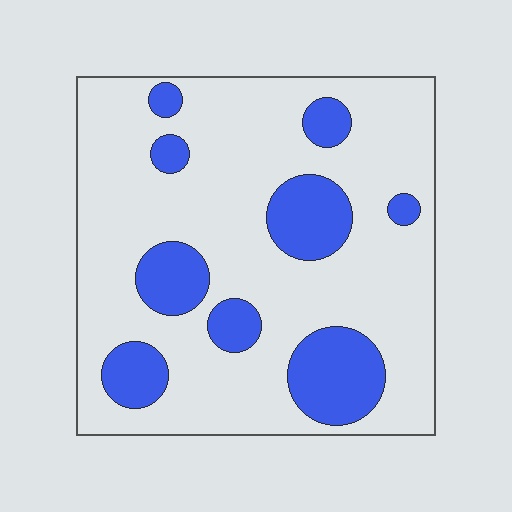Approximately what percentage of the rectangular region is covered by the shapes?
Approximately 25%.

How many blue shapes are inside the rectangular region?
9.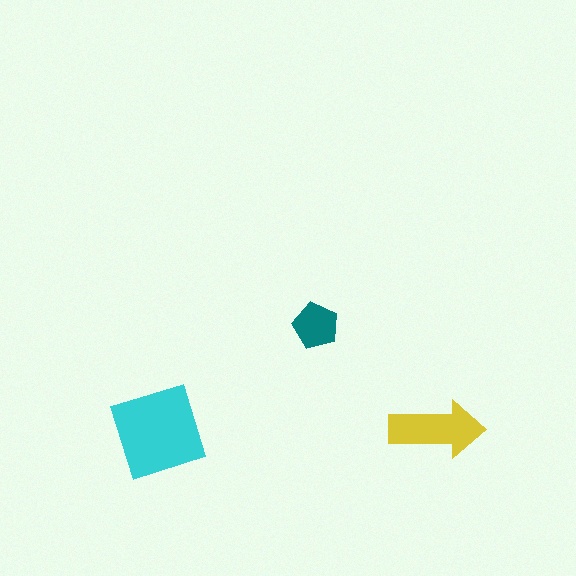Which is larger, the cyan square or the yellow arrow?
The cyan square.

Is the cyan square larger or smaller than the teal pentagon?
Larger.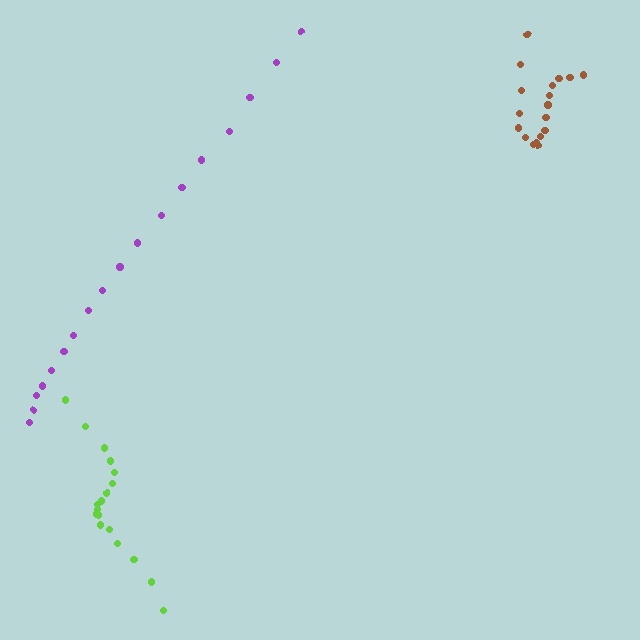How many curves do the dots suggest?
There are 3 distinct paths.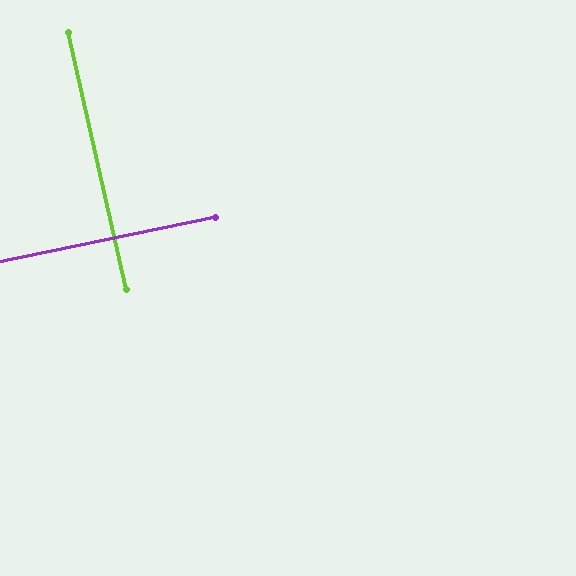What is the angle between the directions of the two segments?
Approximately 89 degrees.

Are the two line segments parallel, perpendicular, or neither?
Perpendicular — they meet at approximately 89°.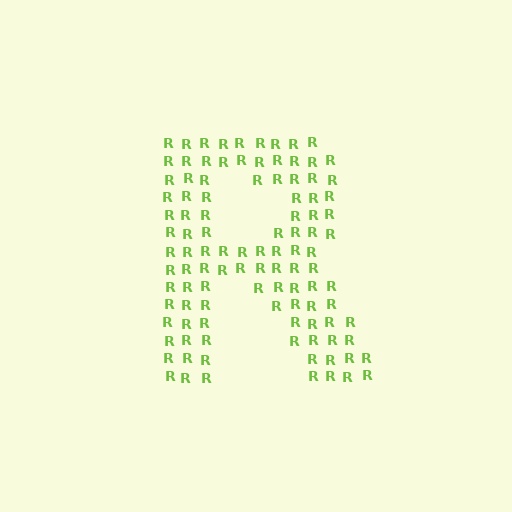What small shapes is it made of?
It is made of small letter R's.